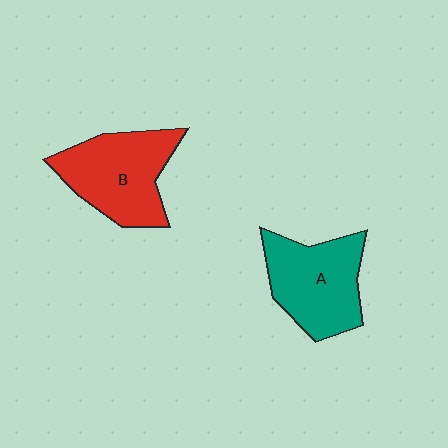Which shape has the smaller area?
Shape A (teal).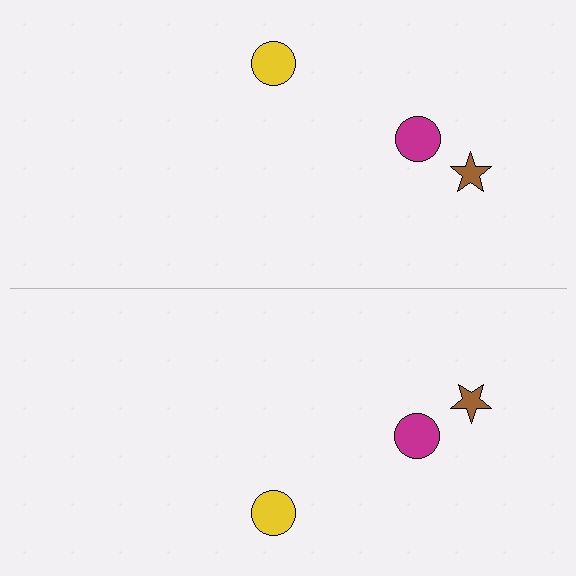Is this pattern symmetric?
Yes, this pattern has bilateral (reflection) symmetry.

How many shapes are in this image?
There are 6 shapes in this image.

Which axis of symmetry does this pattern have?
The pattern has a horizontal axis of symmetry running through the center of the image.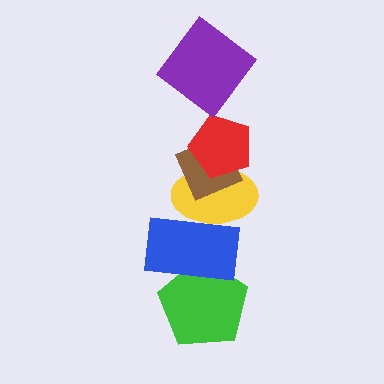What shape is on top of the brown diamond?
The red pentagon is on top of the brown diamond.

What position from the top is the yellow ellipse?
The yellow ellipse is 4th from the top.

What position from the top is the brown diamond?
The brown diamond is 3rd from the top.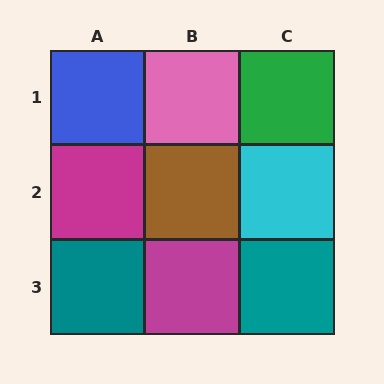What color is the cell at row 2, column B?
Brown.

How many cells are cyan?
1 cell is cyan.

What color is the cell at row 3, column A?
Teal.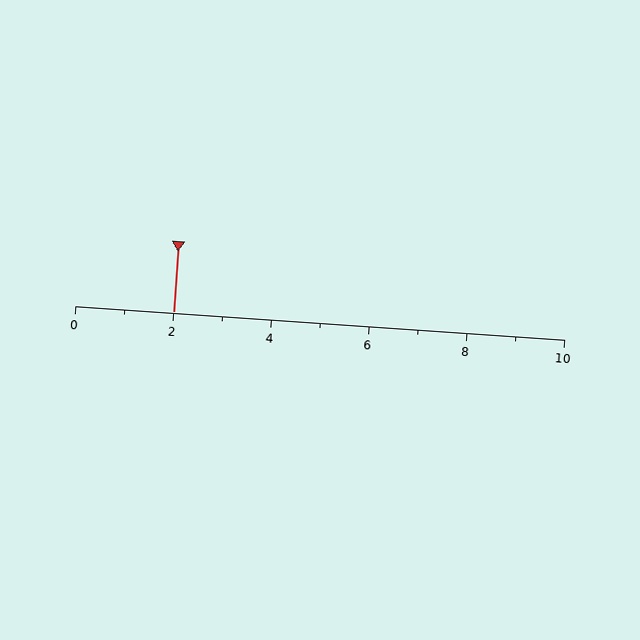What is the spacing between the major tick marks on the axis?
The major ticks are spaced 2 apart.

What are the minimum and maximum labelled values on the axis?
The axis runs from 0 to 10.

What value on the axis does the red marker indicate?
The marker indicates approximately 2.